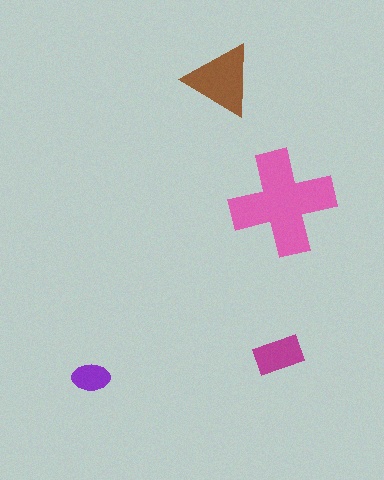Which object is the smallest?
The purple ellipse.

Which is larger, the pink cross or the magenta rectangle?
The pink cross.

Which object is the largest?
The pink cross.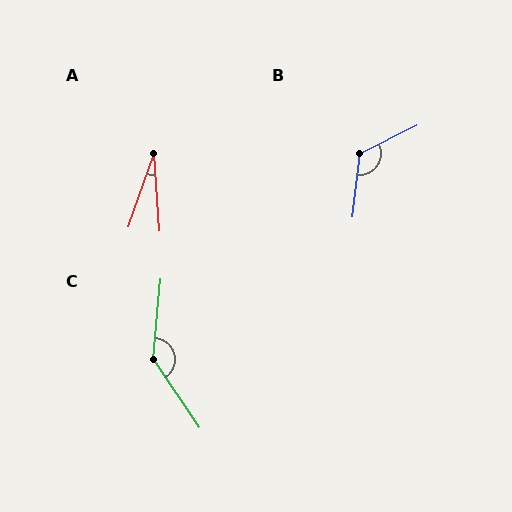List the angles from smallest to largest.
A (23°), B (123°), C (141°).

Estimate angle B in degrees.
Approximately 123 degrees.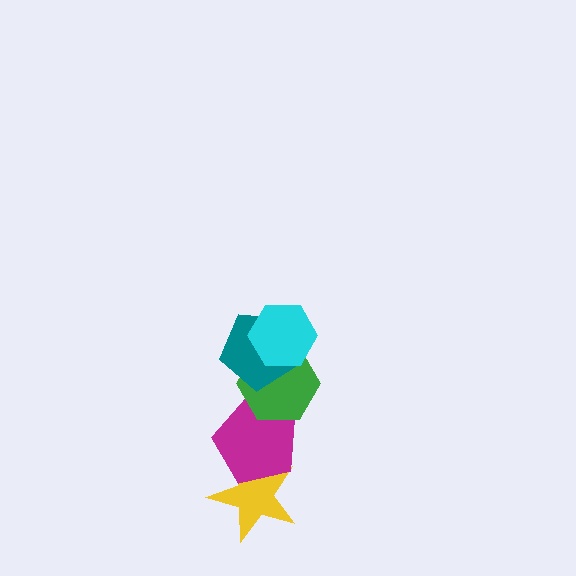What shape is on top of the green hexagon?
The teal pentagon is on top of the green hexagon.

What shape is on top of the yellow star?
The magenta pentagon is on top of the yellow star.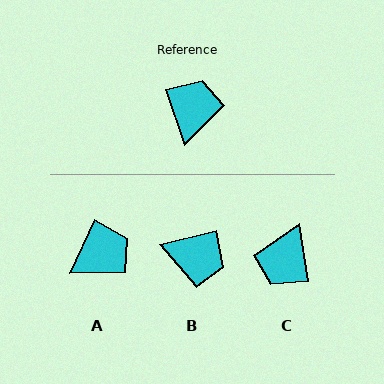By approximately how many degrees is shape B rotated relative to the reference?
Approximately 95 degrees clockwise.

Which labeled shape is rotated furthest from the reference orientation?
C, about 170 degrees away.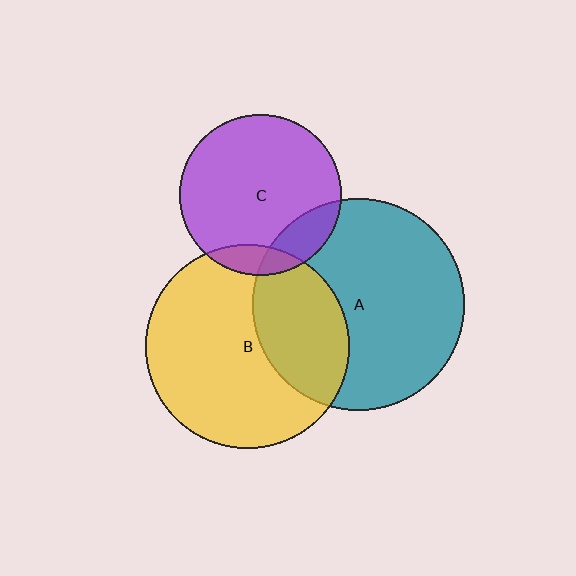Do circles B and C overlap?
Yes.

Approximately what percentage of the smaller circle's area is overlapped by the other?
Approximately 10%.